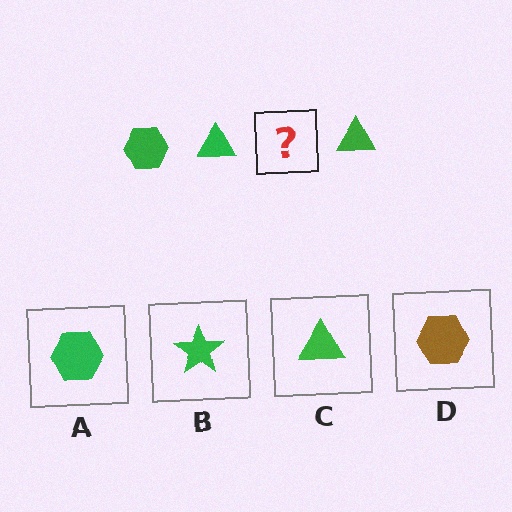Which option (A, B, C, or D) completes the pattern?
A.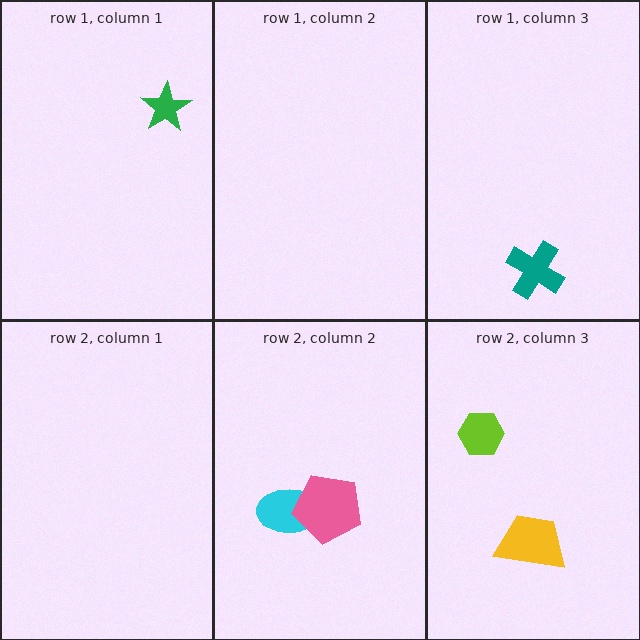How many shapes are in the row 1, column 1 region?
1.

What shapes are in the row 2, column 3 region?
The lime hexagon, the yellow trapezoid.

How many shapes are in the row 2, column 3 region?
2.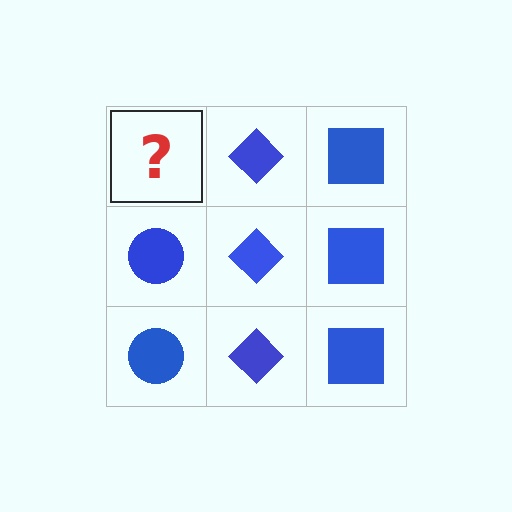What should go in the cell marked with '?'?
The missing cell should contain a blue circle.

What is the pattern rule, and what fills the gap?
The rule is that each column has a consistent shape. The gap should be filled with a blue circle.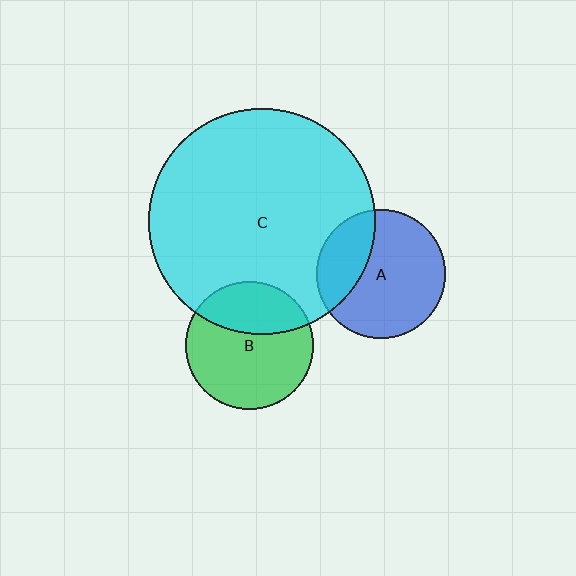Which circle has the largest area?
Circle C (cyan).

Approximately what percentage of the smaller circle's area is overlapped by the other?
Approximately 35%.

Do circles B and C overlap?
Yes.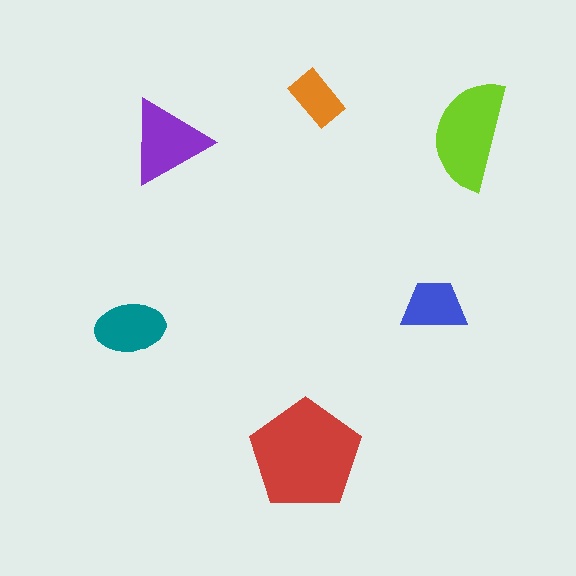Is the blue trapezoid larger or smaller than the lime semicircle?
Smaller.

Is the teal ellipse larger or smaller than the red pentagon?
Smaller.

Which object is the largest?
The red pentagon.